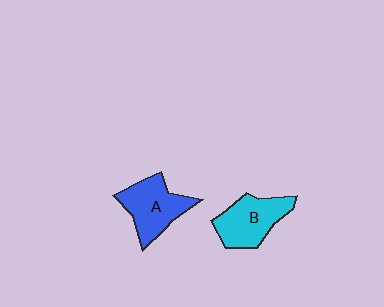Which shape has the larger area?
Shape A (blue).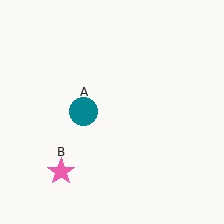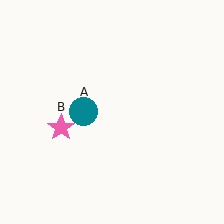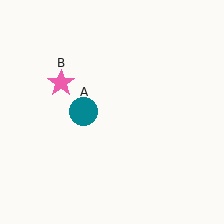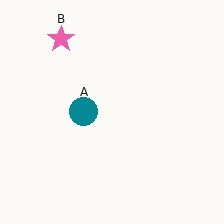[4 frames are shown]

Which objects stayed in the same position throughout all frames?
Teal circle (object A) remained stationary.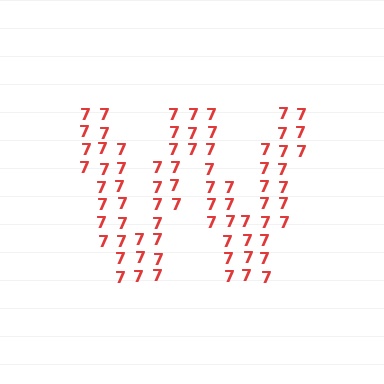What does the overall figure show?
The overall figure shows the letter W.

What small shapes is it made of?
It is made of small digit 7's.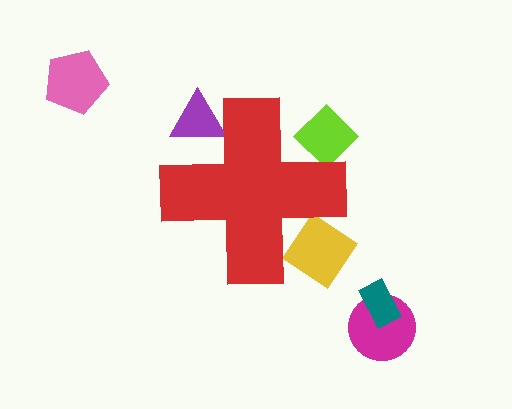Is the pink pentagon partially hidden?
No, the pink pentagon is fully visible.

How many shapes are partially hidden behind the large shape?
3 shapes are partially hidden.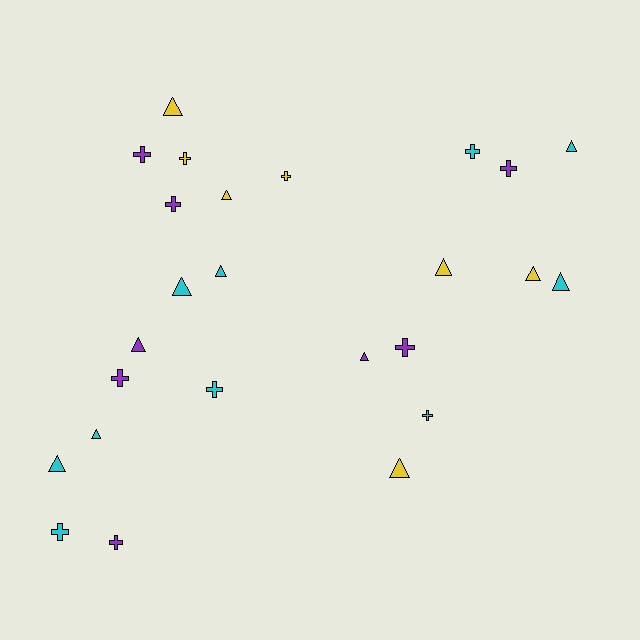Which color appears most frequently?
Cyan, with 10 objects.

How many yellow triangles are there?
There are 5 yellow triangles.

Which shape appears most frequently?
Triangle, with 13 objects.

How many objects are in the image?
There are 25 objects.